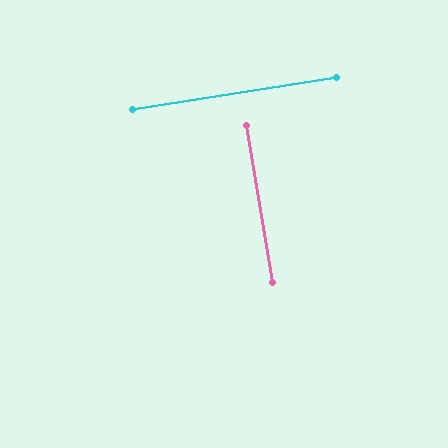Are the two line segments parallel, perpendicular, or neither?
Perpendicular — they meet at approximately 90°.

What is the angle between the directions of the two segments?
Approximately 90 degrees.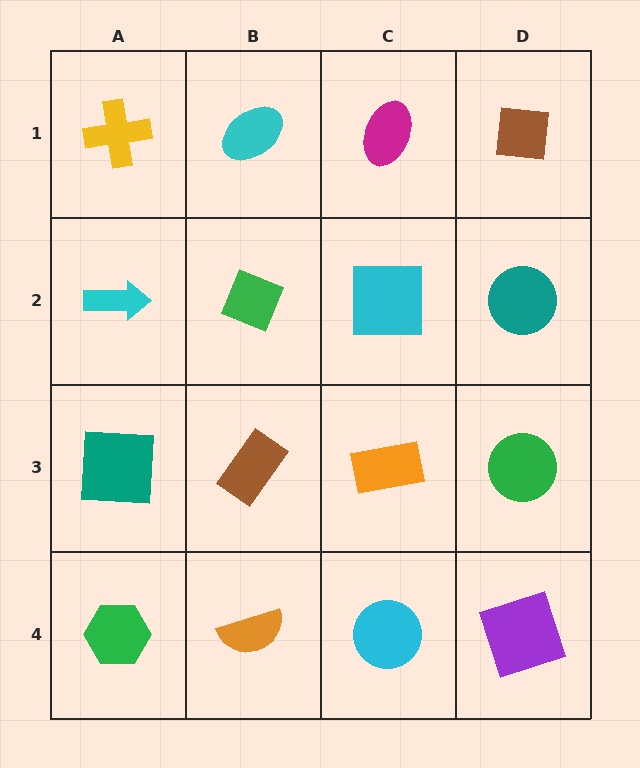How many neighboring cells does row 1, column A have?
2.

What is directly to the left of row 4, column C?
An orange semicircle.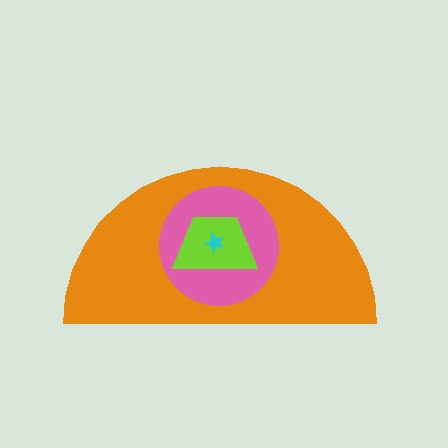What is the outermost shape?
The orange semicircle.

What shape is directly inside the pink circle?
The lime trapezoid.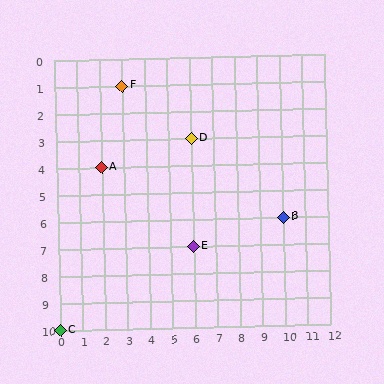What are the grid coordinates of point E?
Point E is at grid coordinates (6, 7).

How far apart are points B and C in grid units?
Points B and C are 10 columns and 4 rows apart (about 10.8 grid units diagonally).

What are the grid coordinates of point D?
Point D is at grid coordinates (6, 3).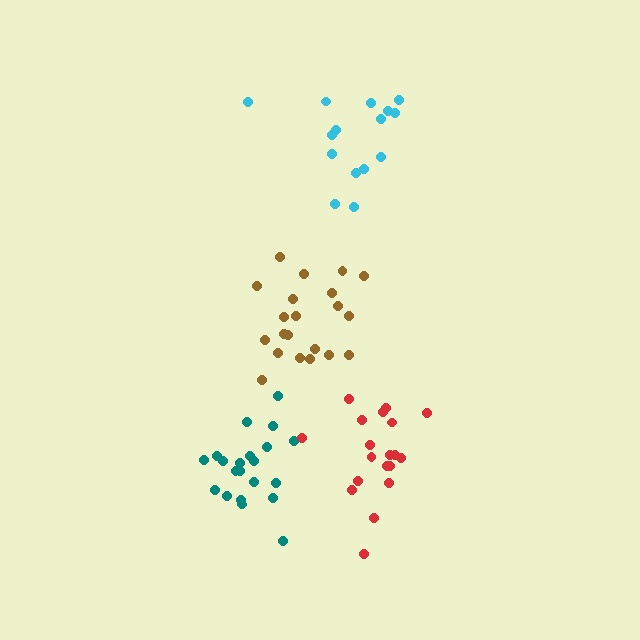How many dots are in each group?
Group 1: 15 dots, Group 2: 21 dots, Group 3: 21 dots, Group 4: 19 dots (76 total).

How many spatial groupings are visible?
There are 4 spatial groupings.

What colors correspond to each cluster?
The clusters are colored: cyan, teal, brown, red.